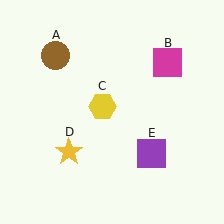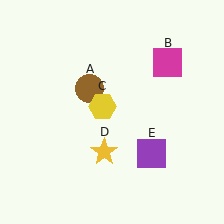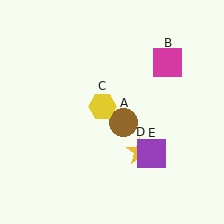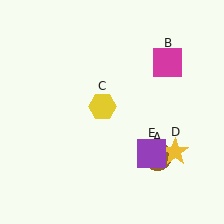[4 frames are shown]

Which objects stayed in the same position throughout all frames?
Magenta square (object B) and yellow hexagon (object C) and purple square (object E) remained stationary.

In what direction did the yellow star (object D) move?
The yellow star (object D) moved right.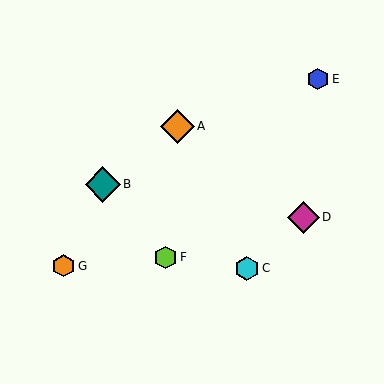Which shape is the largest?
The teal diamond (labeled B) is the largest.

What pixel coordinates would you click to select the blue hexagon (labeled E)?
Click at (318, 79) to select the blue hexagon E.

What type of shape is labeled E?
Shape E is a blue hexagon.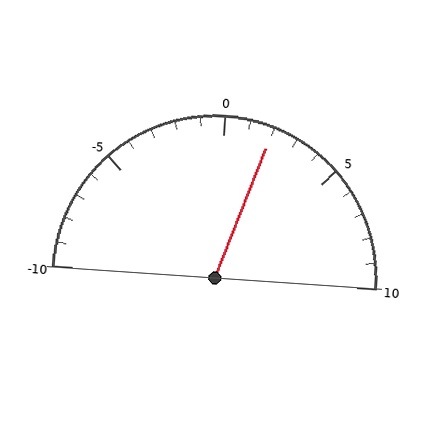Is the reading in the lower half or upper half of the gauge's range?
The reading is in the upper half of the range (-10 to 10).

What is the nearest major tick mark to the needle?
The nearest major tick mark is 0.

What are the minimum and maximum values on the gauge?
The gauge ranges from -10 to 10.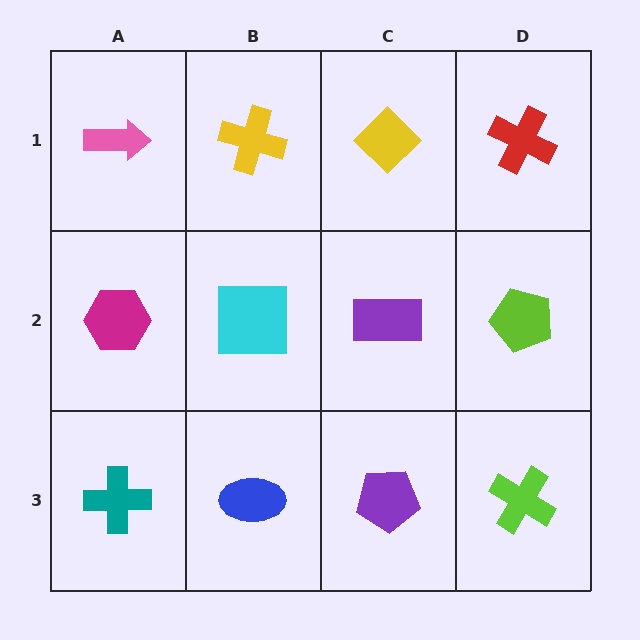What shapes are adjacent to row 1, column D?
A lime pentagon (row 2, column D), a yellow diamond (row 1, column C).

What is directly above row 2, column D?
A red cross.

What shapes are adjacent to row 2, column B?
A yellow cross (row 1, column B), a blue ellipse (row 3, column B), a magenta hexagon (row 2, column A), a purple rectangle (row 2, column C).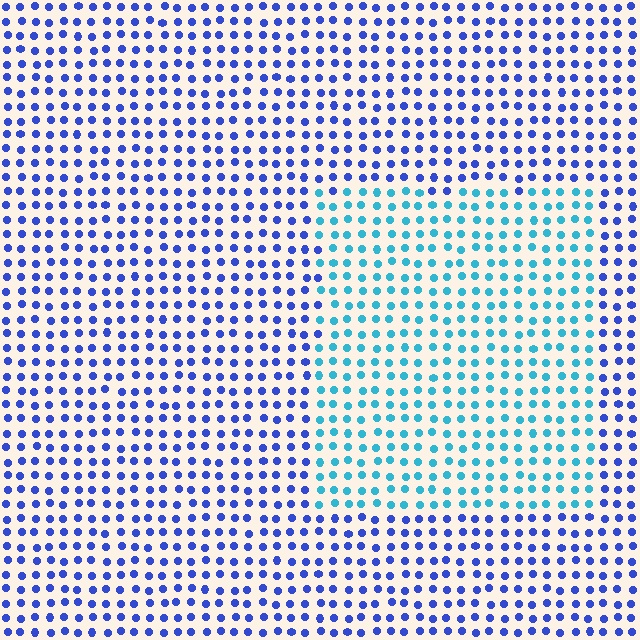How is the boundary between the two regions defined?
The boundary is defined purely by a slight shift in hue (about 42 degrees). Spacing, size, and orientation are identical on both sides.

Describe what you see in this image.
The image is filled with small blue elements in a uniform arrangement. A rectangle-shaped region is visible where the elements are tinted to a slightly different hue, forming a subtle color boundary.